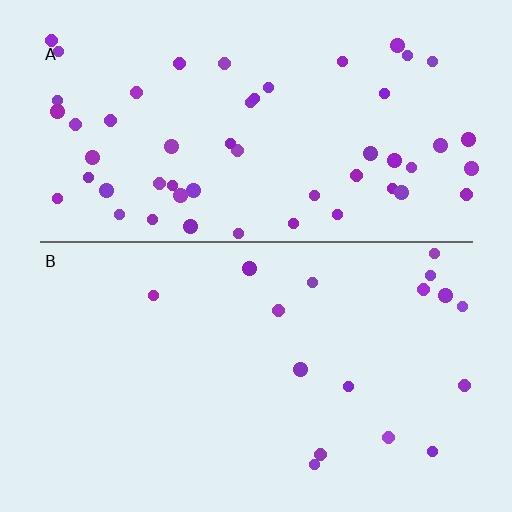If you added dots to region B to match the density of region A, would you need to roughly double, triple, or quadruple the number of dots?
Approximately triple.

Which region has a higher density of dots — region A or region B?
A (the top).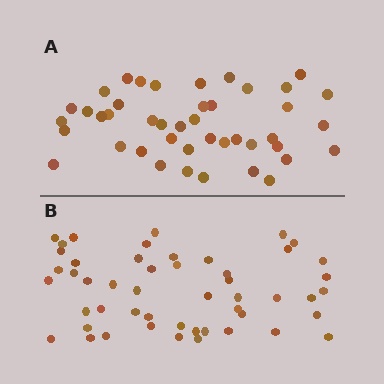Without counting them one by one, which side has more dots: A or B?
Region B (the bottom region) has more dots.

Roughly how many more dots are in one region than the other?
Region B has roughly 8 or so more dots than region A.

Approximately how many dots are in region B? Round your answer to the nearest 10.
About 50 dots.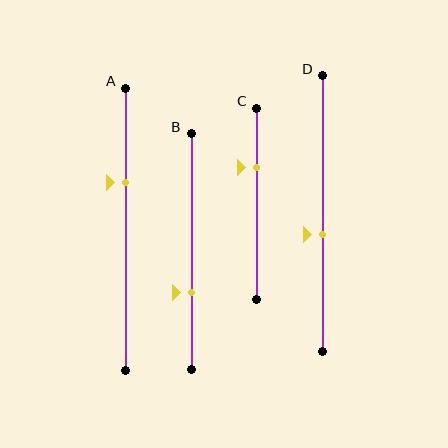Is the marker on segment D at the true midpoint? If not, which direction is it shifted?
No, the marker on segment D is shifted downward by about 8% of the segment length.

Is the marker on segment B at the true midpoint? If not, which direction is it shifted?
No, the marker on segment B is shifted downward by about 18% of the segment length.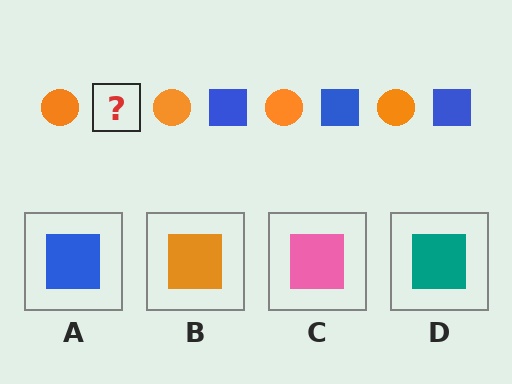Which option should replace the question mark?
Option A.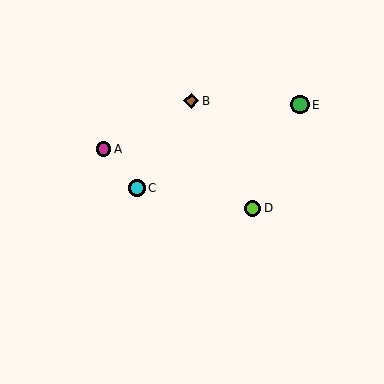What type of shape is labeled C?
Shape C is a cyan circle.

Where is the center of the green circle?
The center of the green circle is at (300, 105).